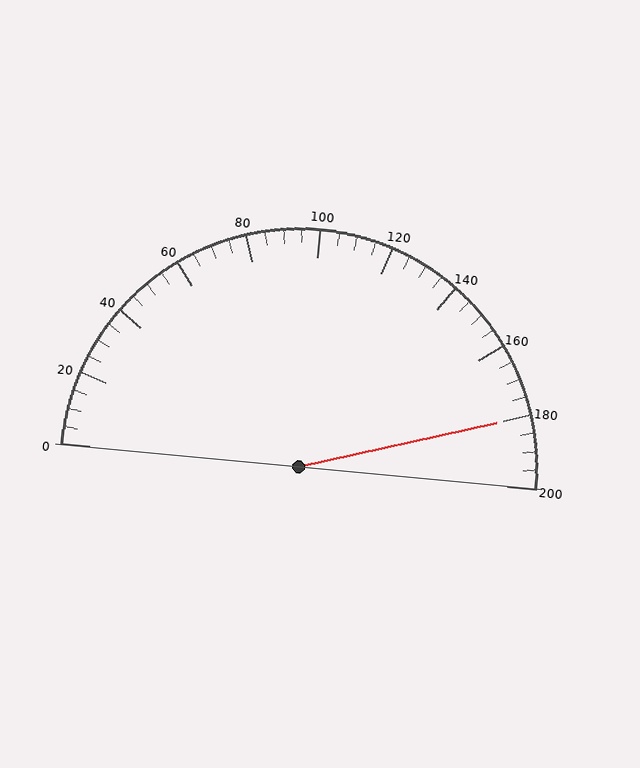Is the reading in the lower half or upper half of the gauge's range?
The reading is in the upper half of the range (0 to 200).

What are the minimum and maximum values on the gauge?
The gauge ranges from 0 to 200.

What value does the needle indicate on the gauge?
The needle indicates approximately 180.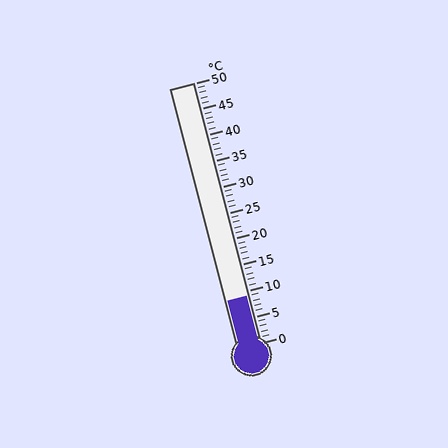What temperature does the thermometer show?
The thermometer shows approximately 9°C.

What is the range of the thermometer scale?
The thermometer scale ranges from 0°C to 50°C.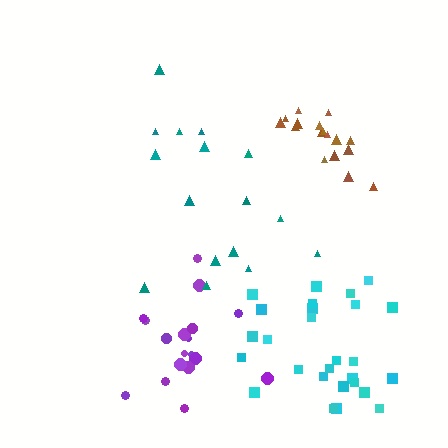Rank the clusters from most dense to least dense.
brown, purple, cyan, teal.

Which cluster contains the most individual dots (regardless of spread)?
Cyan (27).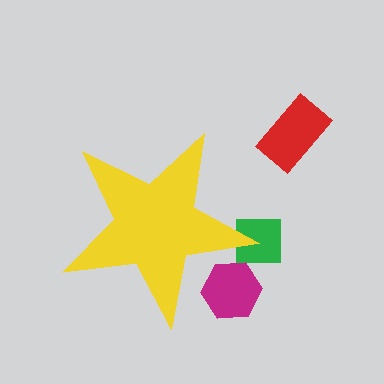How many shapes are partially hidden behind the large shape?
2 shapes are partially hidden.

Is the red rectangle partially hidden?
No, the red rectangle is fully visible.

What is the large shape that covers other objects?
A yellow star.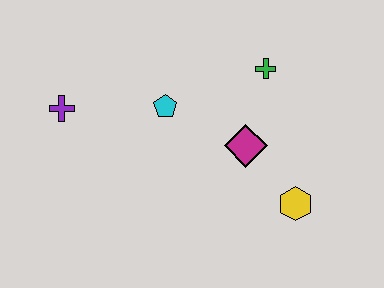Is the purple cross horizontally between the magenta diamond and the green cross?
No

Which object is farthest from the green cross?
The purple cross is farthest from the green cross.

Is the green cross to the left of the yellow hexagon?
Yes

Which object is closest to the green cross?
The magenta diamond is closest to the green cross.